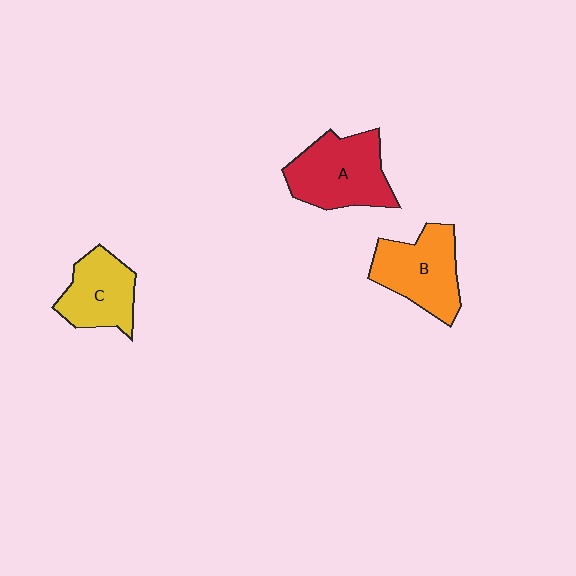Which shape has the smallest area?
Shape C (yellow).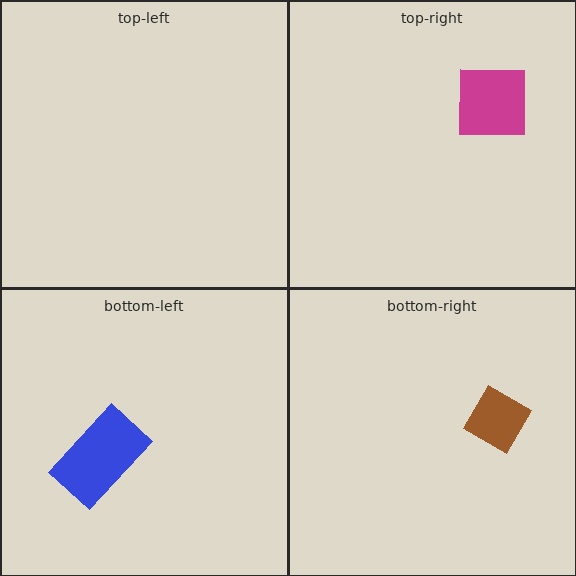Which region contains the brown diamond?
The bottom-right region.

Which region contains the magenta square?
The top-right region.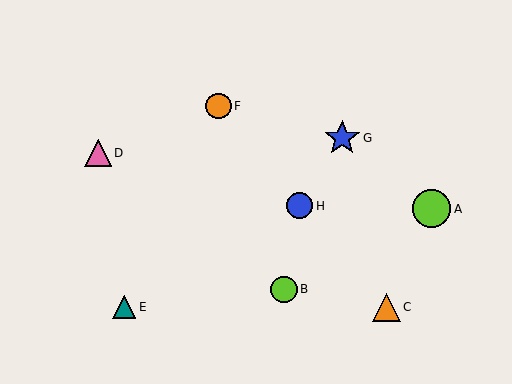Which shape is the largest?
The lime circle (labeled A) is the largest.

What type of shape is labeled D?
Shape D is a pink triangle.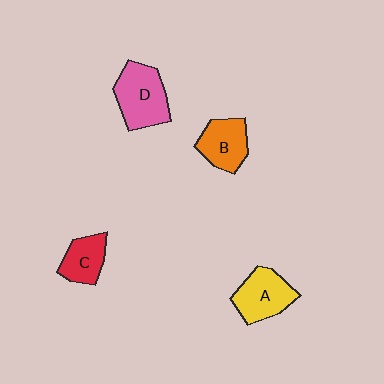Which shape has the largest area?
Shape D (pink).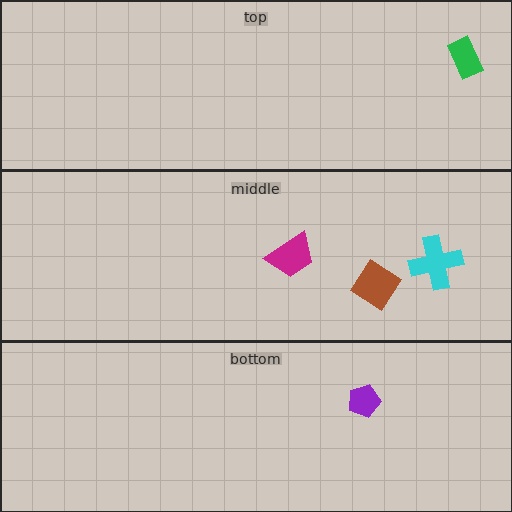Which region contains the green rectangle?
The top region.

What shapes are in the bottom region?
The purple pentagon.